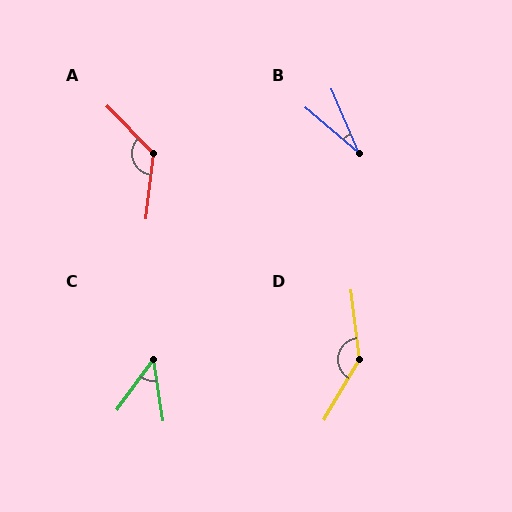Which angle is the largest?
D, at approximately 143 degrees.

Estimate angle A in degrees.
Approximately 129 degrees.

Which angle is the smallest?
B, at approximately 27 degrees.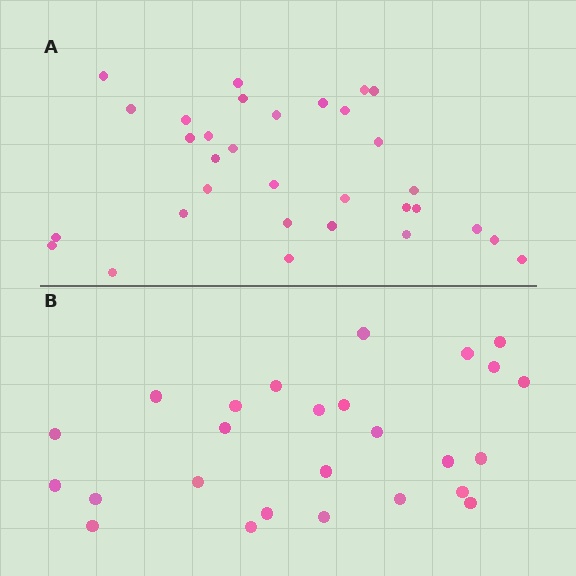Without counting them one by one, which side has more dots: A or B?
Region A (the top region) has more dots.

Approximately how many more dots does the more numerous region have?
Region A has about 6 more dots than region B.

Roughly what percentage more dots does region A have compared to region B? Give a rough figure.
About 25% more.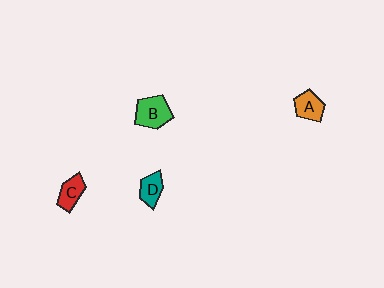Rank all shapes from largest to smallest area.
From largest to smallest: B (green), A (orange), C (red), D (teal).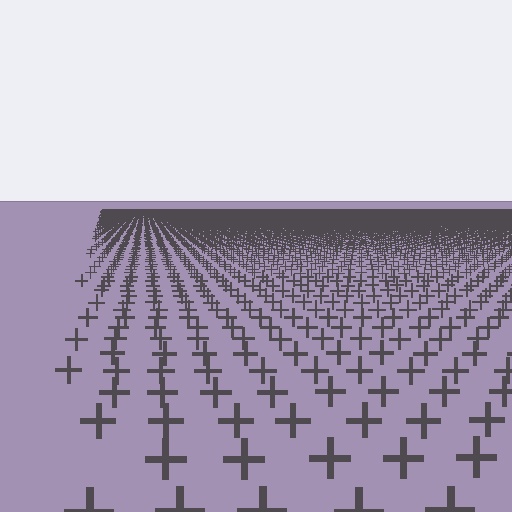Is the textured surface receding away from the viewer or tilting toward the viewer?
The surface is receding away from the viewer. Texture elements get smaller and denser toward the top.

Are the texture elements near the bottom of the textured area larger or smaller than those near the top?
Larger. Near the bottom, elements are closer to the viewer and appear at a bigger on-screen size.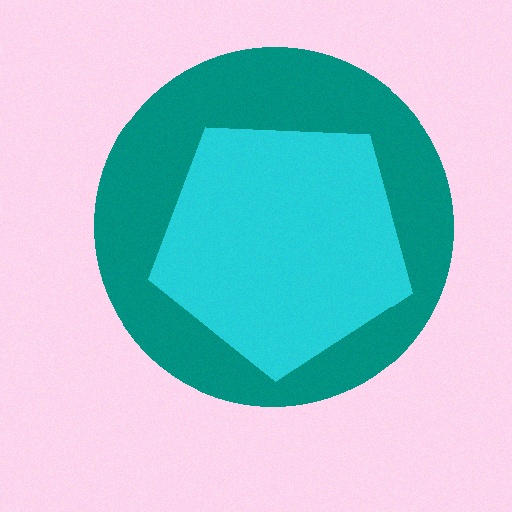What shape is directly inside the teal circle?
The cyan pentagon.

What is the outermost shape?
The teal circle.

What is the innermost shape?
The cyan pentagon.